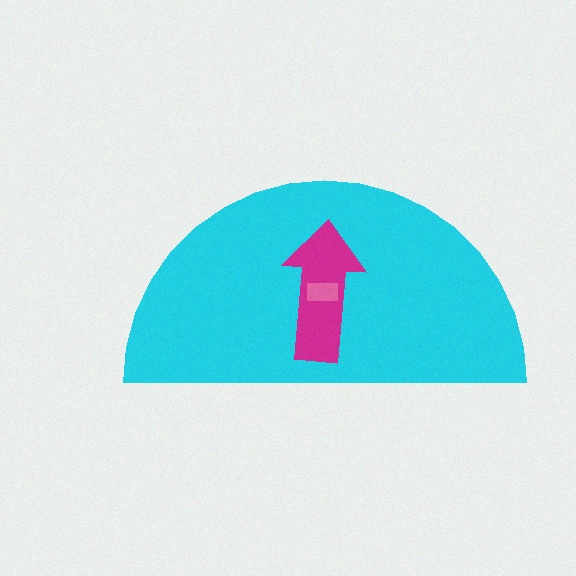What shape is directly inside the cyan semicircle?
The magenta arrow.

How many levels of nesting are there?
3.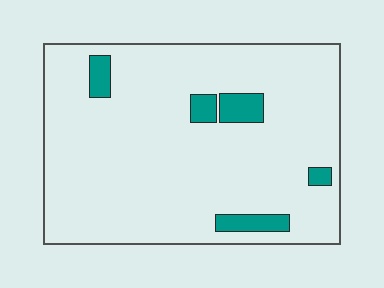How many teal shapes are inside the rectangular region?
5.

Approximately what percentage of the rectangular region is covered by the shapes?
Approximately 10%.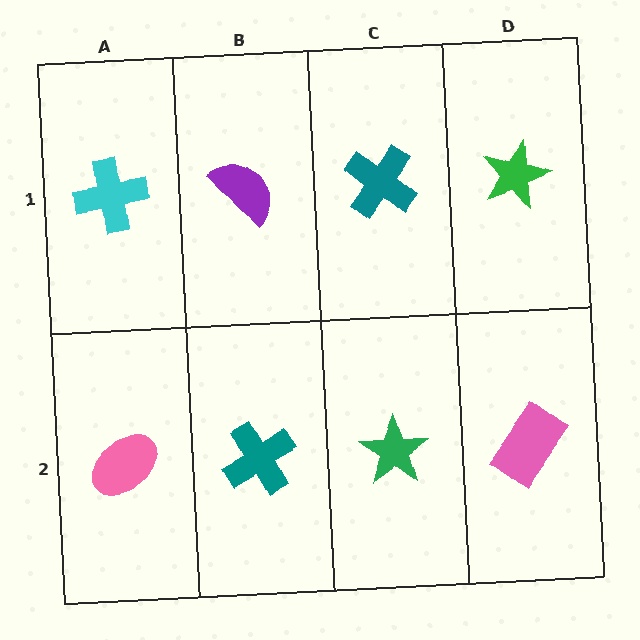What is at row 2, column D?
A pink rectangle.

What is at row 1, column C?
A teal cross.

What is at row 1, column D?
A green star.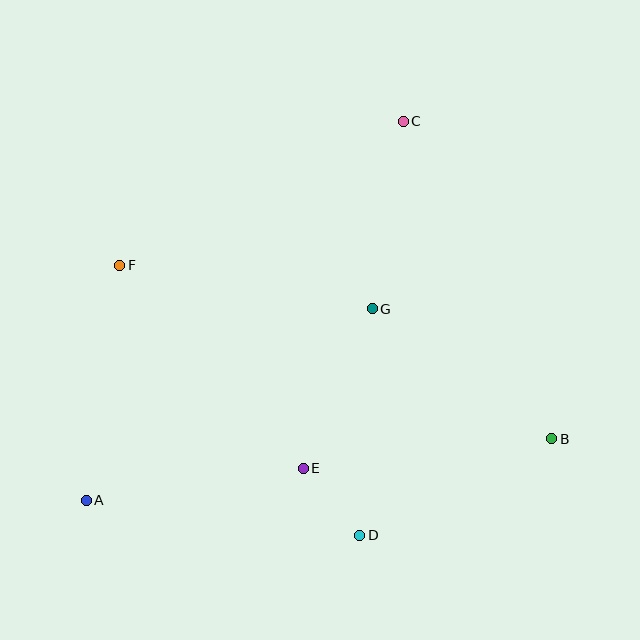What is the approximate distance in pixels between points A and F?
The distance between A and F is approximately 237 pixels.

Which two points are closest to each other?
Points D and E are closest to each other.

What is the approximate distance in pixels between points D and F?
The distance between D and F is approximately 361 pixels.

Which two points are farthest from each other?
Points A and C are farthest from each other.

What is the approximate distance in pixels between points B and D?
The distance between B and D is approximately 215 pixels.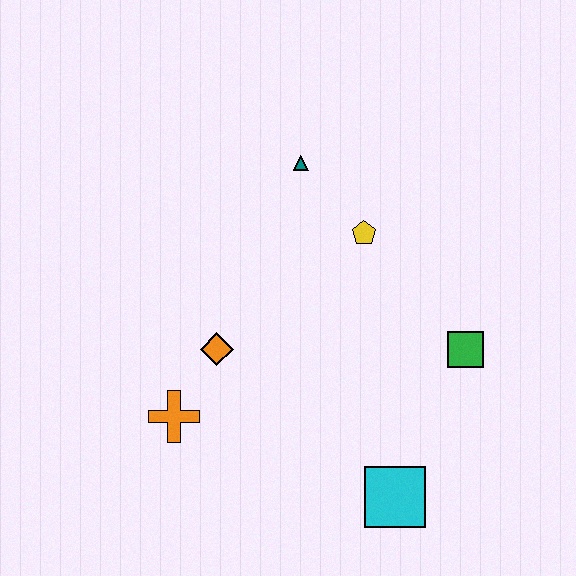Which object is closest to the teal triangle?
The yellow pentagon is closest to the teal triangle.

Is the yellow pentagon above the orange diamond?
Yes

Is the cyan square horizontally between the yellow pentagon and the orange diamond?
No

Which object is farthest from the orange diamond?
The green square is farthest from the orange diamond.